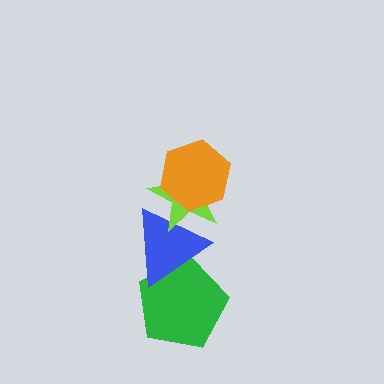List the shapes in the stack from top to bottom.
From top to bottom: the orange hexagon, the lime star, the blue triangle, the green pentagon.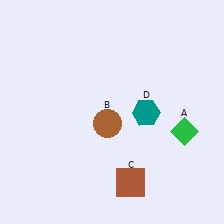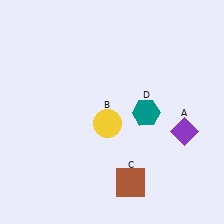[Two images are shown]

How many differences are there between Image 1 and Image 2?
There are 2 differences between the two images.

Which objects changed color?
A changed from green to purple. B changed from brown to yellow.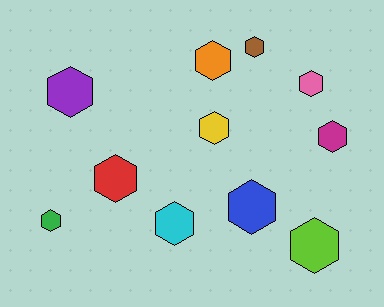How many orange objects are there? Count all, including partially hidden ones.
There is 1 orange object.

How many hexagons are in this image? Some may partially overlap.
There are 11 hexagons.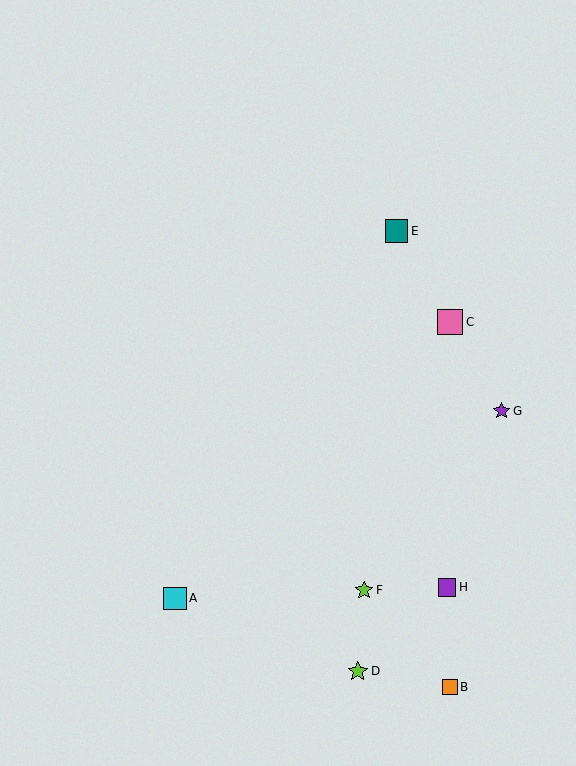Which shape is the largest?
The pink square (labeled C) is the largest.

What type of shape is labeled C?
Shape C is a pink square.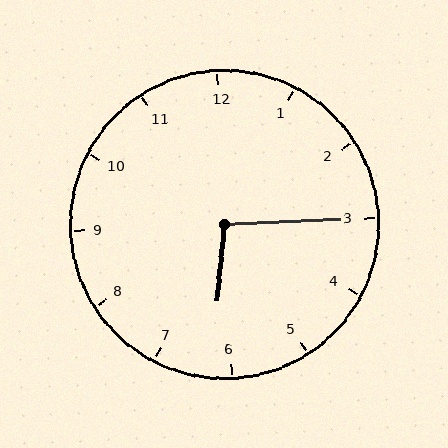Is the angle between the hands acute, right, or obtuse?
It is obtuse.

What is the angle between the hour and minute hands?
Approximately 98 degrees.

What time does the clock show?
6:15.